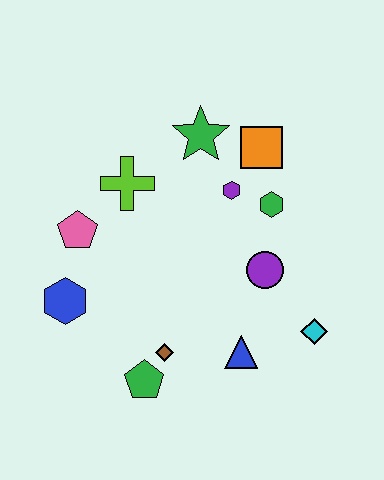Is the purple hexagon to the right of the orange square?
No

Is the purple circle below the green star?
Yes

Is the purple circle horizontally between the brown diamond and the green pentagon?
No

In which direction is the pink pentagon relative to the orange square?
The pink pentagon is to the left of the orange square.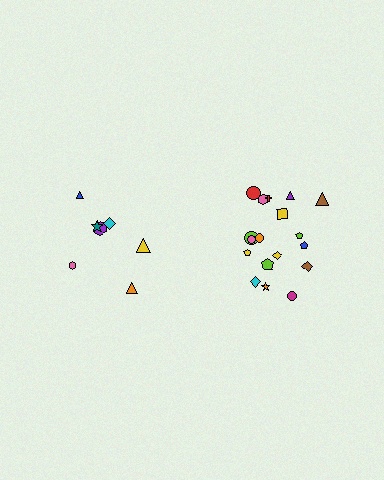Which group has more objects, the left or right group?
The right group.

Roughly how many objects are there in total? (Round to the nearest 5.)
Roughly 25 objects in total.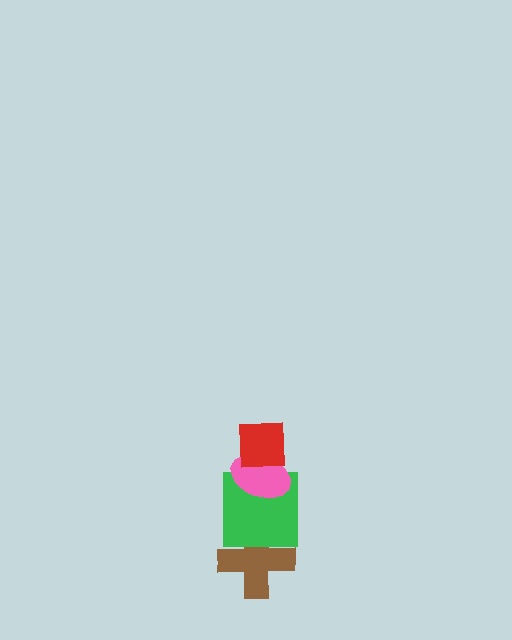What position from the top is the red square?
The red square is 1st from the top.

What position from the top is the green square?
The green square is 3rd from the top.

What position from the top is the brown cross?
The brown cross is 4th from the top.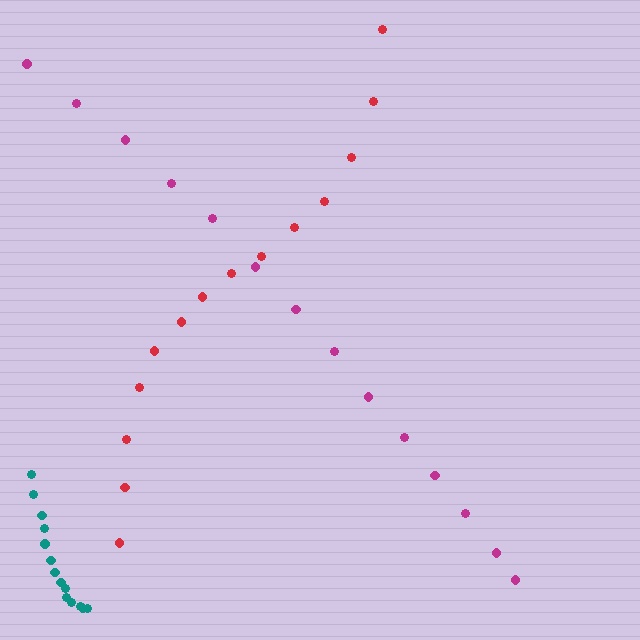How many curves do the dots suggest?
There are 3 distinct paths.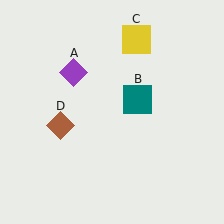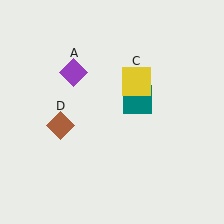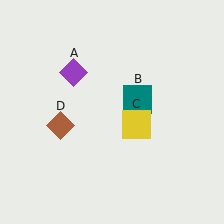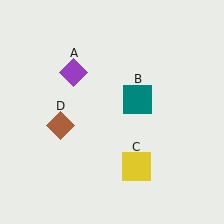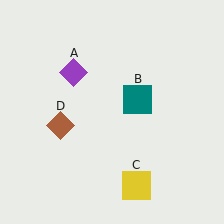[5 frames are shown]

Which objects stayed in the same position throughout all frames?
Purple diamond (object A) and teal square (object B) and brown diamond (object D) remained stationary.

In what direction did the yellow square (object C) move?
The yellow square (object C) moved down.